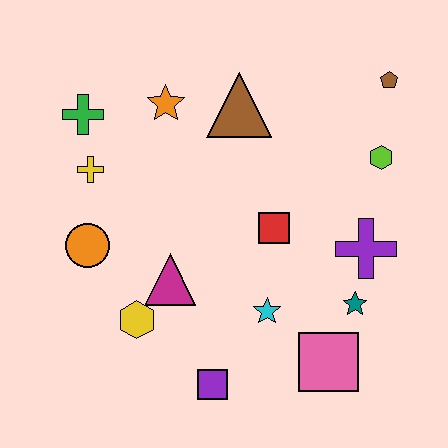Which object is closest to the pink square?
The teal star is closest to the pink square.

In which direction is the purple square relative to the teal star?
The purple square is to the left of the teal star.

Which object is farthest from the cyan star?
The green cross is farthest from the cyan star.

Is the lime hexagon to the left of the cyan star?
No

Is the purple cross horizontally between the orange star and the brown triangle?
No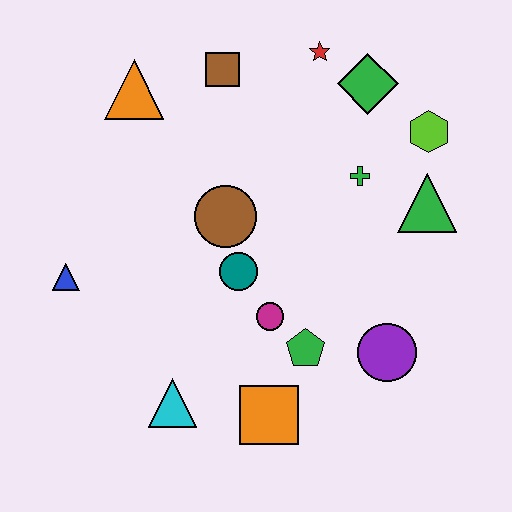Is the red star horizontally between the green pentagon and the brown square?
No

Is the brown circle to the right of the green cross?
No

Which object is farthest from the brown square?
The orange square is farthest from the brown square.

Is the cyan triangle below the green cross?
Yes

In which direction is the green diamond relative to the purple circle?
The green diamond is above the purple circle.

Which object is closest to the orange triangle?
The brown square is closest to the orange triangle.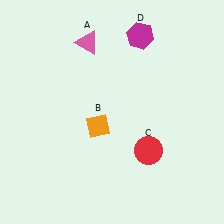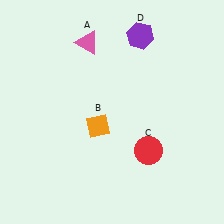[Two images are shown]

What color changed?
The hexagon (D) changed from magenta in Image 1 to purple in Image 2.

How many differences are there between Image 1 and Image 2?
There is 1 difference between the two images.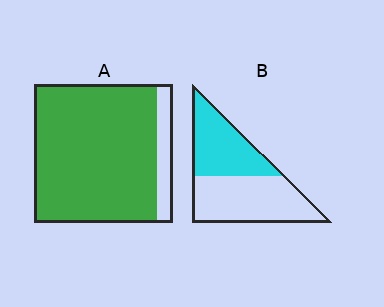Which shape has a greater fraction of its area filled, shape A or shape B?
Shape A.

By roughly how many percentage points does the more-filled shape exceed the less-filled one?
By roughly 45 percentage points (A over B).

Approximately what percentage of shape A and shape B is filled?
A is approximately 90% and B is approximately 45%.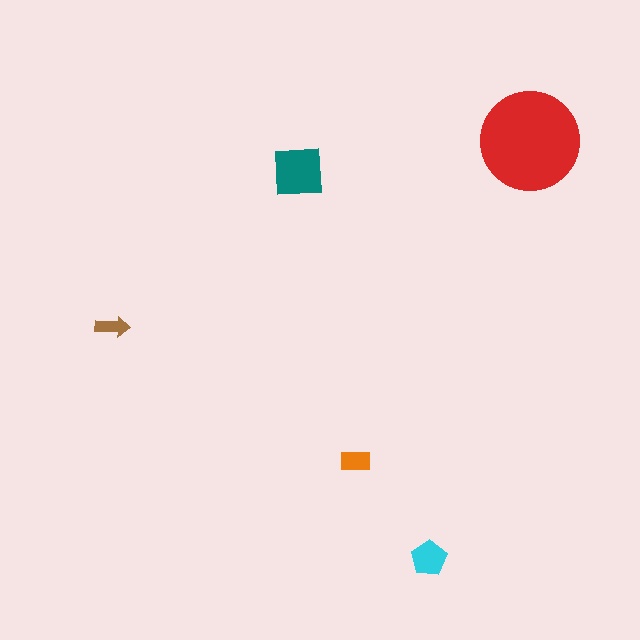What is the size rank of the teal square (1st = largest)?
2nd.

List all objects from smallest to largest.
The brown arrow, the orange rectangle, the cyan pentagon, the teal square, the red circle.